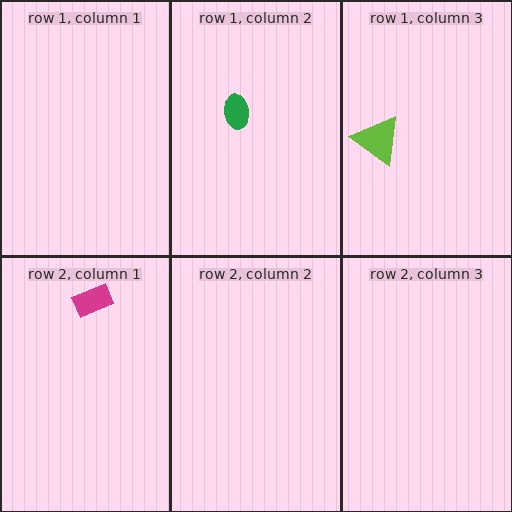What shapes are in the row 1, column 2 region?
The green ellipse.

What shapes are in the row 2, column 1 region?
The magenta rectangle.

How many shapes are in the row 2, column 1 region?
1.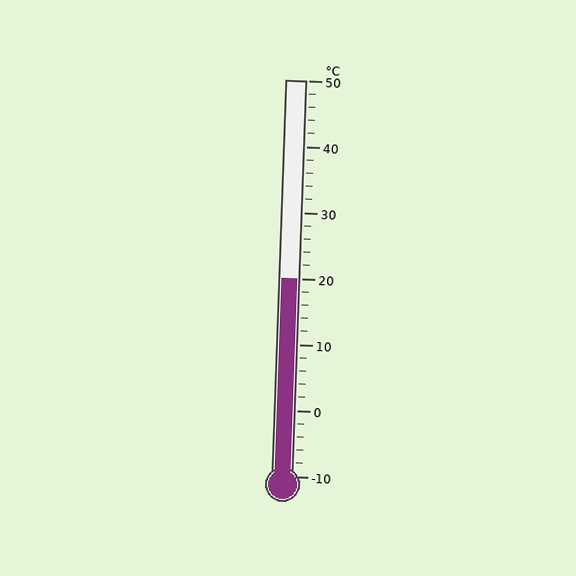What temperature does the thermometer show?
The thermometer shows approximately 20°C.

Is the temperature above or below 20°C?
The temperature is at 20°C.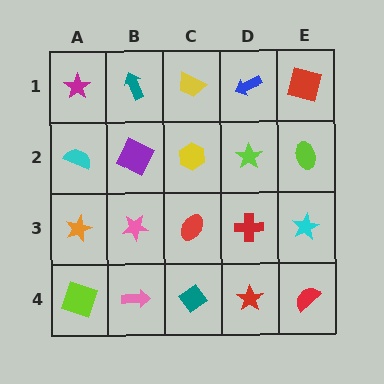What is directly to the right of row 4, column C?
A red star.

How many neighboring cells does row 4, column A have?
2.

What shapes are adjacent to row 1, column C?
A yellow hexagon (row 2, column C), a teal arrow (row 1, column B), a blue arrow (row 1, column D).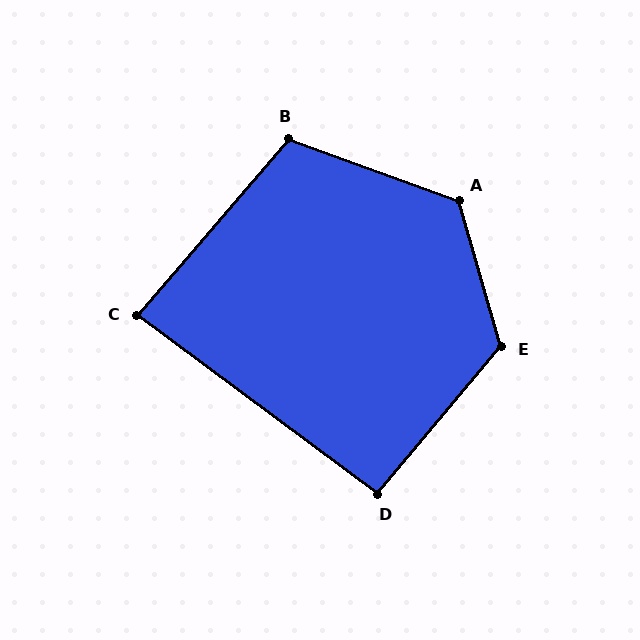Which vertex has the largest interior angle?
A, at approximately 126 degrees.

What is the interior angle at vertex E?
Approximately 124 degrees (obtuse).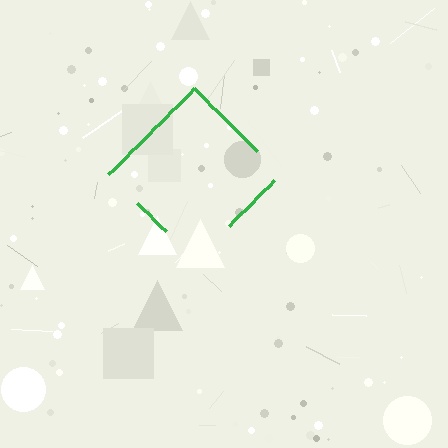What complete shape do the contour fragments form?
The contour fragments form a diamond.